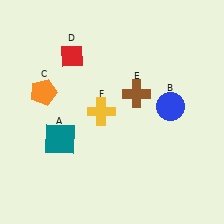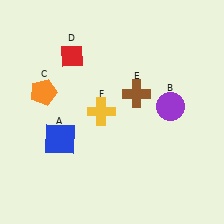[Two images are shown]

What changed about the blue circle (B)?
In Image 1, B is blue. In Image 2, it changed to purple.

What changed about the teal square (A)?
In Image 1, A is teal. In Image 2, it changed to blue.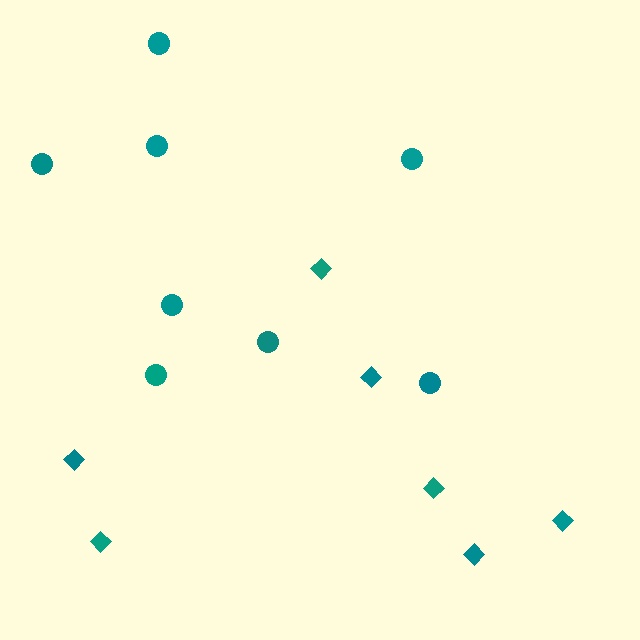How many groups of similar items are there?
There are 2 groups: one group of circles (8) and one group of diamonds (7).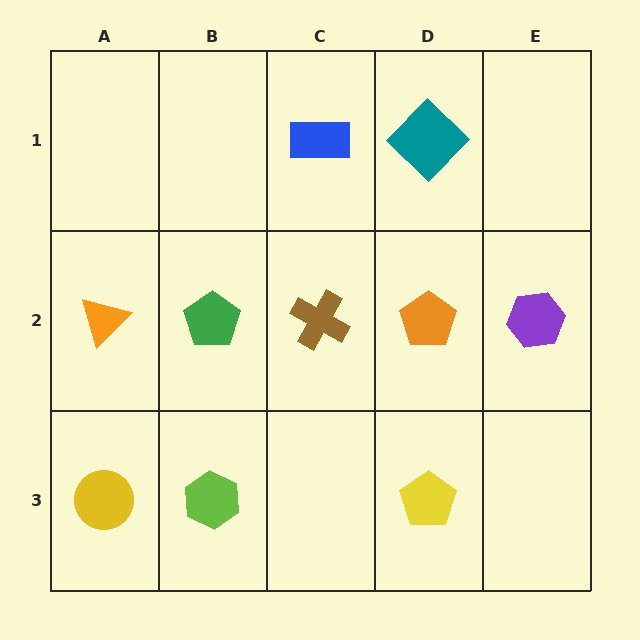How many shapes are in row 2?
5 shapes.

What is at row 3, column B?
A lime hexagon.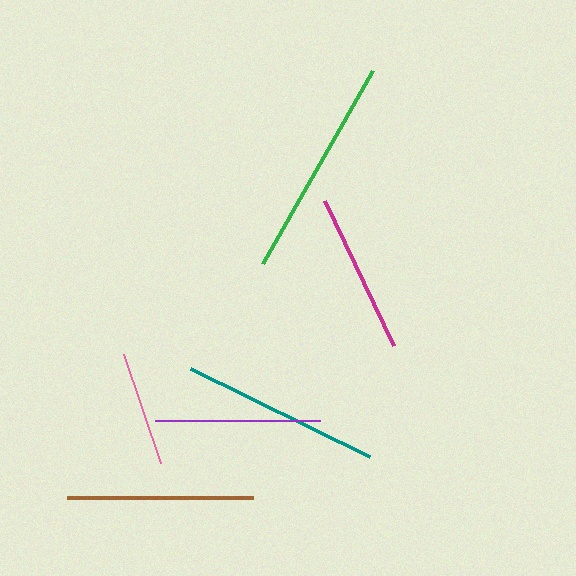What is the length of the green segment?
The green segment is approximately 223 pixels long.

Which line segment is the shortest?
The pink line is the shortest at approximately 115 pixels.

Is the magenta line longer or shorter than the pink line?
The magenta line is longer than the pink line.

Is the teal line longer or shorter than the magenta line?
The teal line is longer than the magenta line.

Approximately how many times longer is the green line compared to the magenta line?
The green line is approximately 1.4 times the length of the magenta line.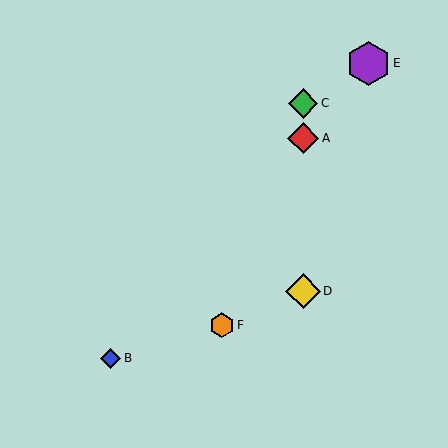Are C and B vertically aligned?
No, C is at x≈303 and B is at x≈110.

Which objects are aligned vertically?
Objects A, C, D are aligned vertically.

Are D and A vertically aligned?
Yes, both are at x≈303.